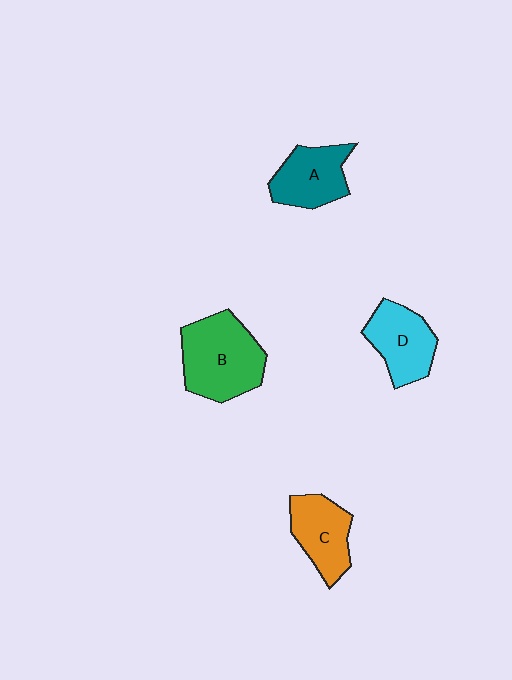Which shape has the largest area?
Shape B (green).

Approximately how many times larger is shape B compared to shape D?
Approximately 1.4 times.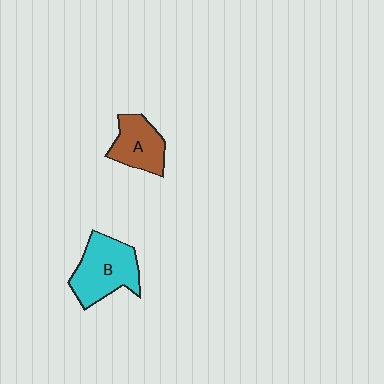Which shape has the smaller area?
Shape A (brown).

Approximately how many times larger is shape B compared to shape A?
Approximately 1.4 times.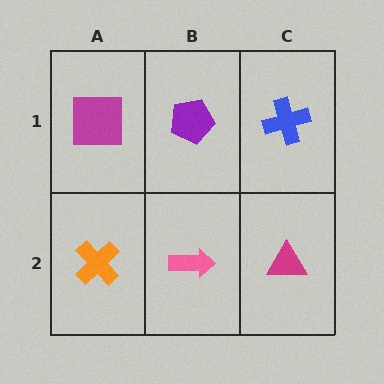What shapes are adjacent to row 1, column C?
A magenta triangle (row 2, column C), a purple pentagon (row 1, column B).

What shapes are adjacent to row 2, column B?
A purple pentagon (row 1, column B), an orange cross (row 2, column A), a magenta triangle (row 2, column C).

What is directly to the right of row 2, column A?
A pink arrow.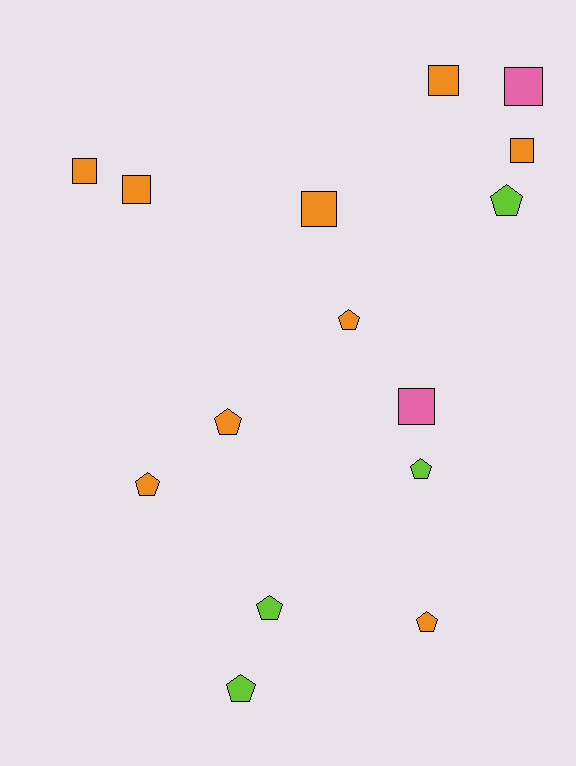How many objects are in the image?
There are 15 objects.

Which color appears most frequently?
Orange, with 9 objects.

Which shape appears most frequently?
Pentagon, with 8 objects.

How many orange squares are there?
There are 5 orange squares.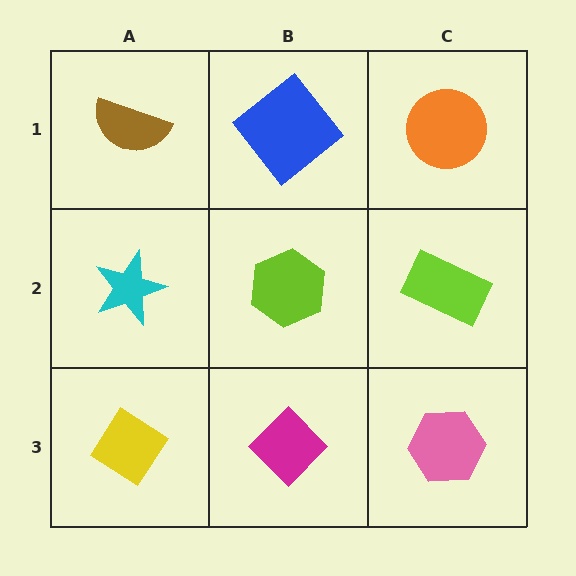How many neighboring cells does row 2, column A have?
3.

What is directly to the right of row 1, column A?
A blue diamond.